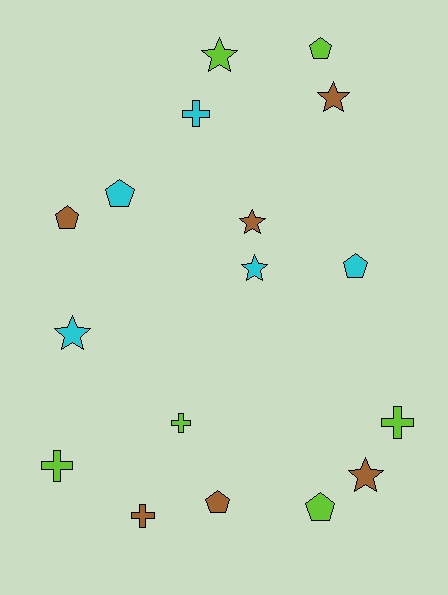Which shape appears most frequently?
Star, with 6 objects.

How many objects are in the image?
There are 17 objects.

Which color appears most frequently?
Brown, with 6 objects.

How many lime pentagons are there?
There are 2 lime pentagons.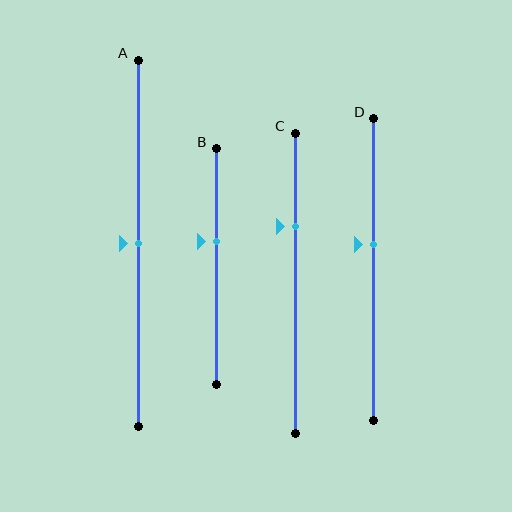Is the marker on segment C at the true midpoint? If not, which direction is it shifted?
No, the marker on segment C is shifted upward by about 19% of the segment length.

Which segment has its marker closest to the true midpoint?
Segment A has its marker closest to the true midpoint.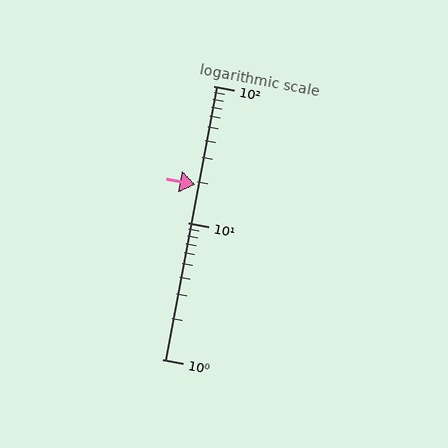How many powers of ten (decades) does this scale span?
The scale spans 2 decades, from 1 to 100.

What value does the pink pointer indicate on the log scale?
The pointer indicates approximately 19.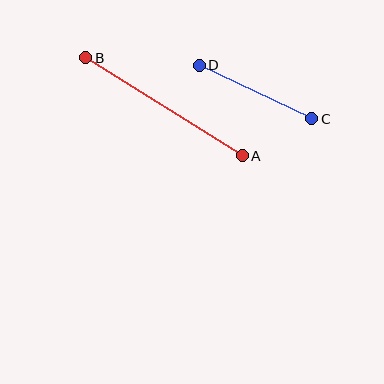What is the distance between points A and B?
The distance is approximately 185 pixels.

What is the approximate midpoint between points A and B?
The midpoint is at approximately (164, 107) pixels.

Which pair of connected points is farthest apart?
Points A and B are farthest apart.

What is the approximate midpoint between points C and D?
The midpoint is at approximately (255, 92) pixels.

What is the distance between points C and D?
The distance is approximately 125 pixels.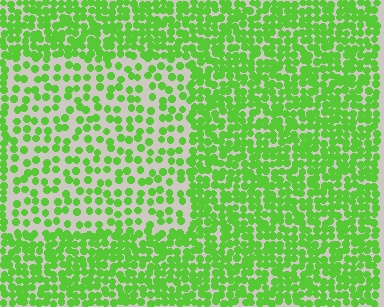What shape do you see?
I see a rectangle.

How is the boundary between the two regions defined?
The boundary is defined by a change in element density (approximately 2.0x ratio). All elements are the same color, size, and shape.